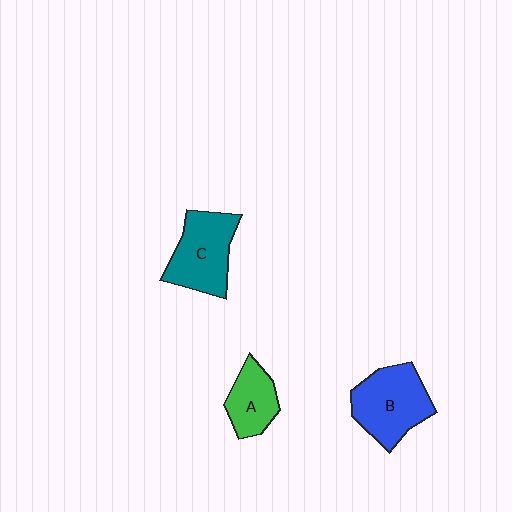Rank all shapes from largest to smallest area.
From largest to smallest: B (blue), C (teal), A (green).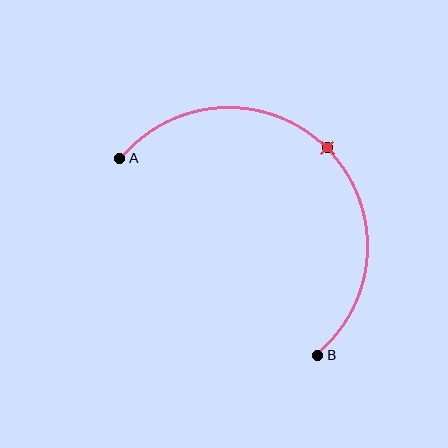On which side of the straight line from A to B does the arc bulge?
The arc bulges above and to the right of the straight line connecting A and B.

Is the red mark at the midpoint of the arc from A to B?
Yes. The red mark lies on the arc at equal arc-length from both A and B — it is the arc midpoint.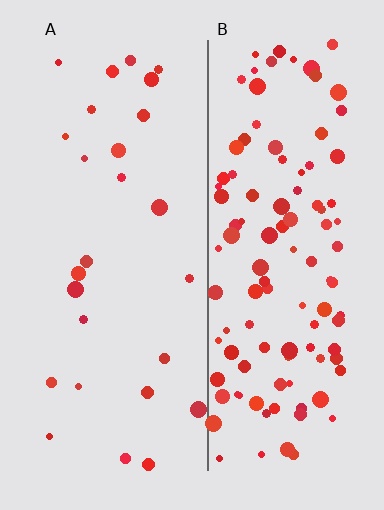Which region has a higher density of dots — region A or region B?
B (the right).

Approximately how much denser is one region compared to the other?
Approximately 4.3× — region B over region A.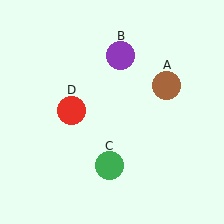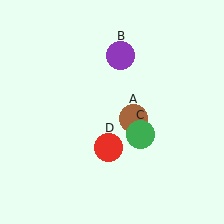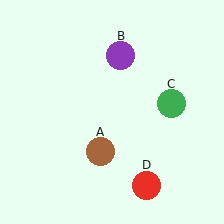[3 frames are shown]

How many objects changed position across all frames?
3 objects changed position: brown circle (object A), green circle (object C), red circle (object D).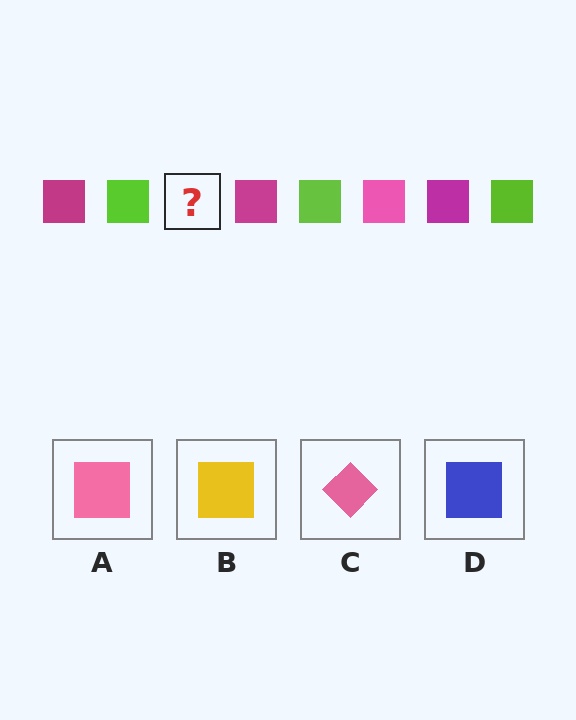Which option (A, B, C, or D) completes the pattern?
A.